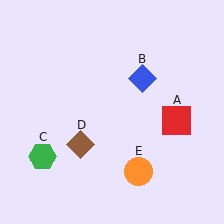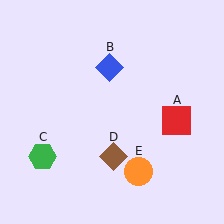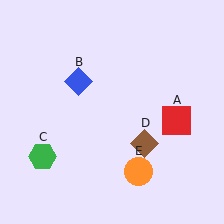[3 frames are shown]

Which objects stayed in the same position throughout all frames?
Red square (object A) and green hexagon (object C) and orange circle (object E) remained stationary.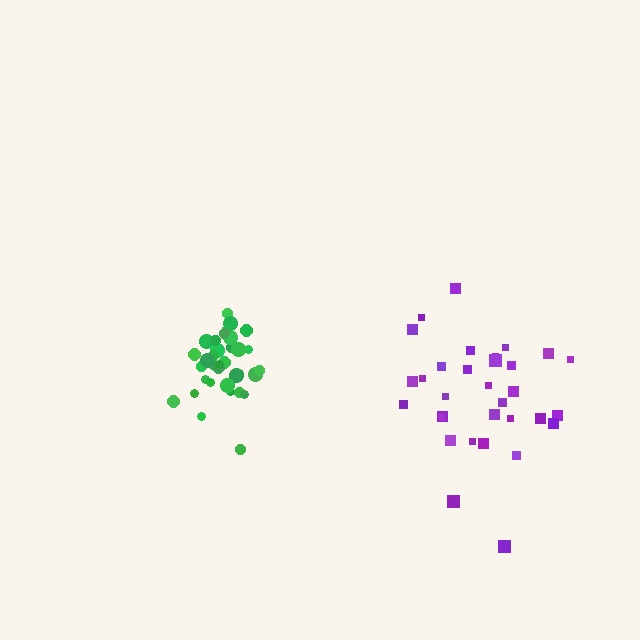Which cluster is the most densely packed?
Green.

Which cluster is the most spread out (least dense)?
Purple.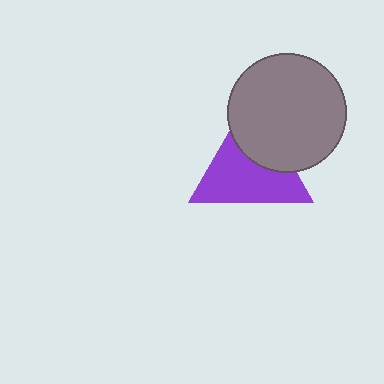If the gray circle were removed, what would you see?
You would see the complete purple triangle.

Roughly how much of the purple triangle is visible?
About half of it is visible (roughly 64%).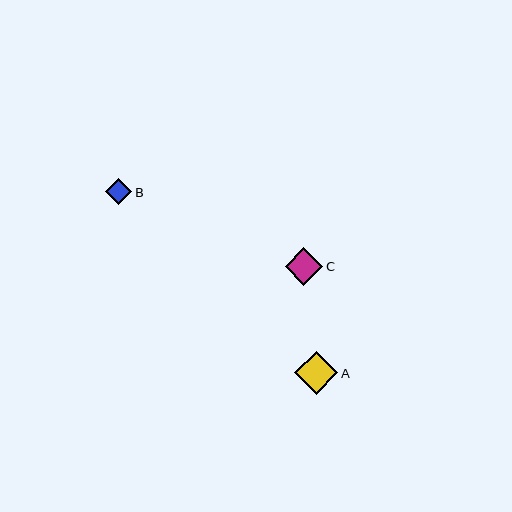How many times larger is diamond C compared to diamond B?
Diamond C is approximately 1.4 times the size of diamond B.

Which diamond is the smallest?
Diamond B is the smallest with a size of approximately 26 pixels.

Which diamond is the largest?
Diamond A is the largest with a size of approximately 43 pixels.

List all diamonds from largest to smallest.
From largest to smallest: A, C, B.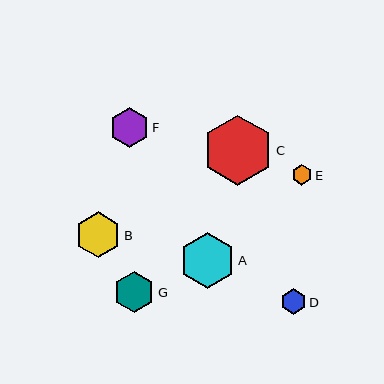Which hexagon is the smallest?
Hexagon E is the smallest with a size of approximately 20 pixels.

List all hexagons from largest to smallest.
From largest to smallest: C, A, B, G, F, D, E.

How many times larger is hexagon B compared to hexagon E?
Hexagon B is approximately 2.3 times the size of hexagon E.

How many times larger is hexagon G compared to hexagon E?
Hexagon G is approximately 2.0 times the size of hexagon E.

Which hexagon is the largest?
Hexagon C is the largest with a size of approximately 70 pixels.